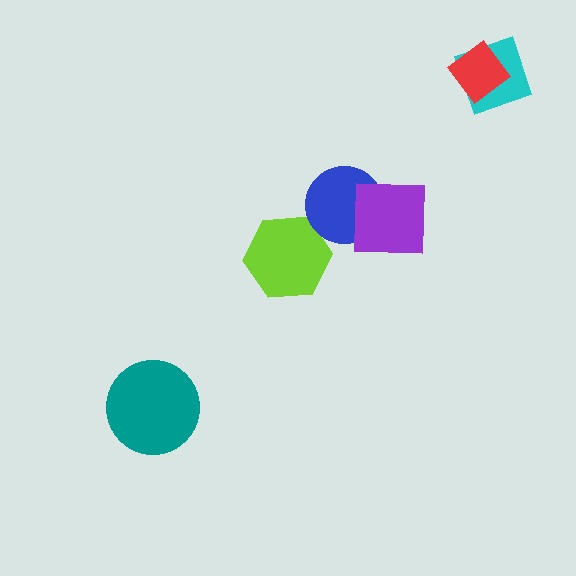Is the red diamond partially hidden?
No, no other shape covers it.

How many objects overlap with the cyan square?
1 object overlaps with the cyan square.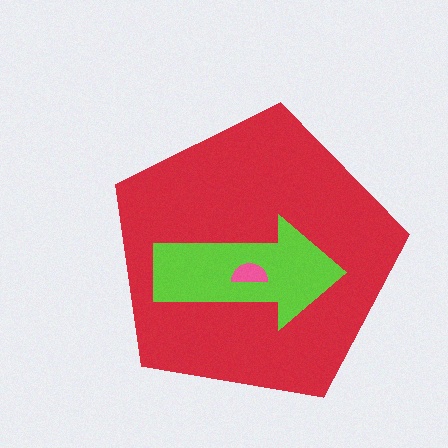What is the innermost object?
The pink semicircle.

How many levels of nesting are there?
3.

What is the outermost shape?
The red pentagon.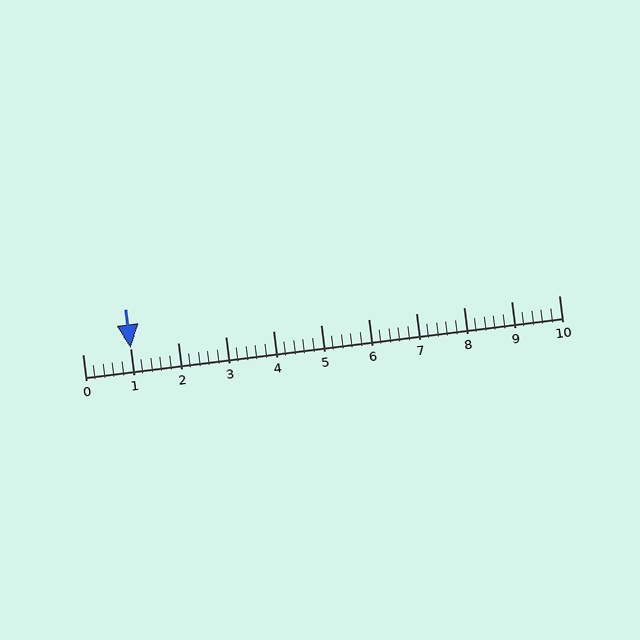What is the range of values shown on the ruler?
The ruler shows values from 0 to 10.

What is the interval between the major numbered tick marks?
The major tick marks are spaced 1 units apart.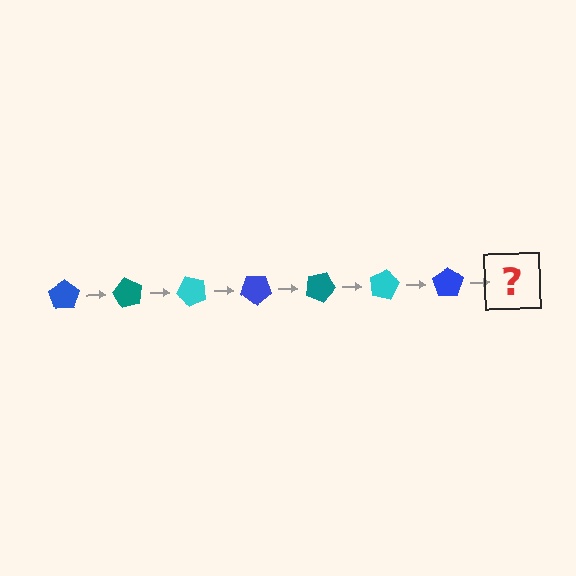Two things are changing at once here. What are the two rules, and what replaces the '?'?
The two rules are that it rotates 60 degrees each step and the color cycles through blue, teal, and cyan. The '?' should be a teal pentagon, rotated 420 degrees from the start.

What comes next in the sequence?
The next element should be a teal pentagon, rotated 420 degrees from the start.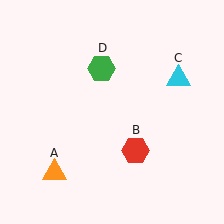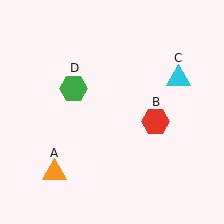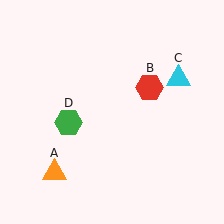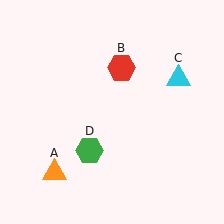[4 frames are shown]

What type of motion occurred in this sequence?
The red hexagon (object B), green hexagon (object D) rotated counterclockwise around the center of the scene.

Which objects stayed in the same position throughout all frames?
Orange triangle (object A) and cyan triangle (object C) remained stationary.